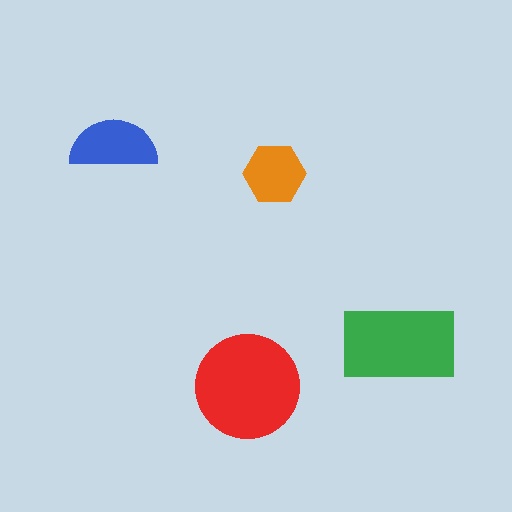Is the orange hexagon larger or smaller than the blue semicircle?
Smaller.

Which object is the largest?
The red circle.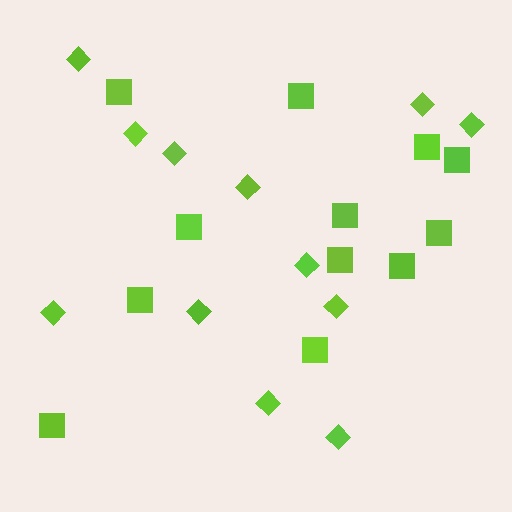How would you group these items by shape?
There are 2 groups: one group of diamonds (12) and one group of squares (12).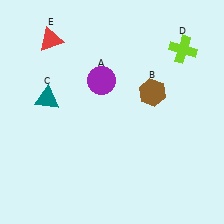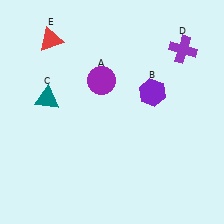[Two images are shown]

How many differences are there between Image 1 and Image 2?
There are 2 differences between the two images.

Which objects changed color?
B changed from brown to purple. D changed from lime to purple.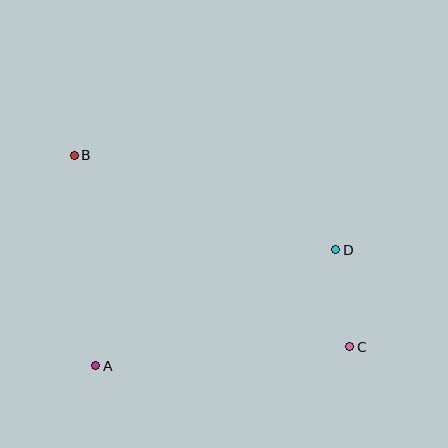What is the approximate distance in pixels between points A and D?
The distance between A and D is approximately 267 pixels.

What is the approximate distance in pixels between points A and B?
The distance between A and B is approximately 211 pixels.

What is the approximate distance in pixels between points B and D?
The distance between B and D is approximately 278 pixels.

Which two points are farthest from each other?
Points B and C are farthest from each other.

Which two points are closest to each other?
Points C and D are closest to each other.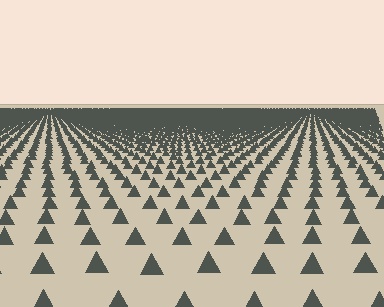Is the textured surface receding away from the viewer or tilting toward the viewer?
The surface is receding away from the viewer. Texture elements get smaller and denser toward the top.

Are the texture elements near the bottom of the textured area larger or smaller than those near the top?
Larger. Near the bottom, elements are closer to the viewer and appear at a bigger on-screen size.